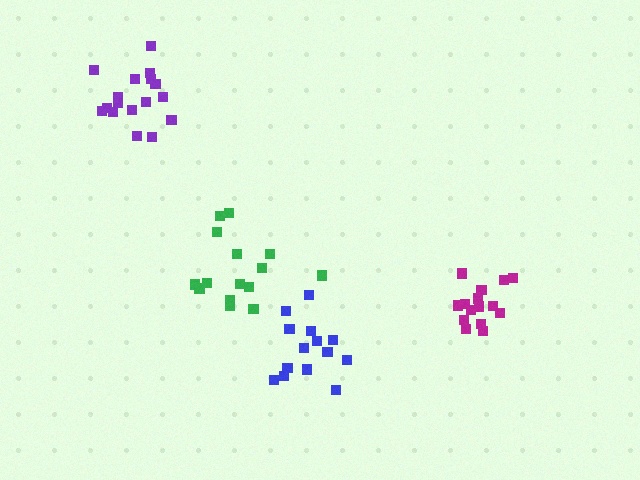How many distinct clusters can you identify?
There are 4 distinct clusters.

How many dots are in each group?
Group 1: 15 dots, Group 2: 15 dots, Group 3: 14 dots, Group 4: 17 dots (61 total).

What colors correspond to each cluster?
The clusters are colored: green, magenta, blue, purple.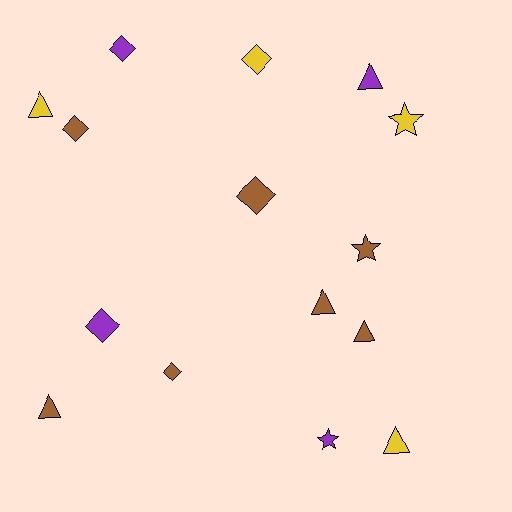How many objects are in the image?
There are 15 objects.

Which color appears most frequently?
Brown, with 7 objects.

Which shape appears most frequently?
Diamond, with 6 objects.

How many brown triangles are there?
There are 3 brown triangles.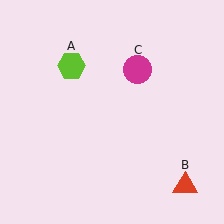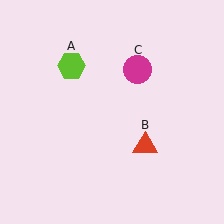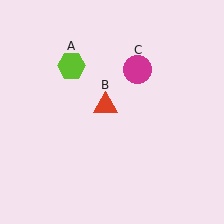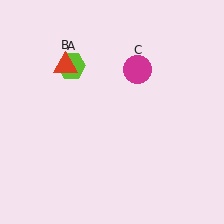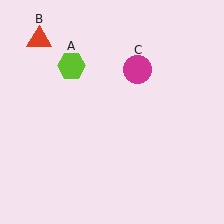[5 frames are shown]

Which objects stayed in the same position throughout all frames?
Lime hexagon (object A) and magenta circle (object C) remained stationary.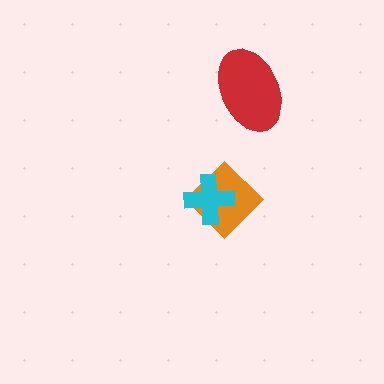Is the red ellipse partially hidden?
No, no other shape covers it.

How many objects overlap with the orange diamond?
1 object overlaps with the orange diamond.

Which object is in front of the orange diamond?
The cyan cross is in front of the orange diamond.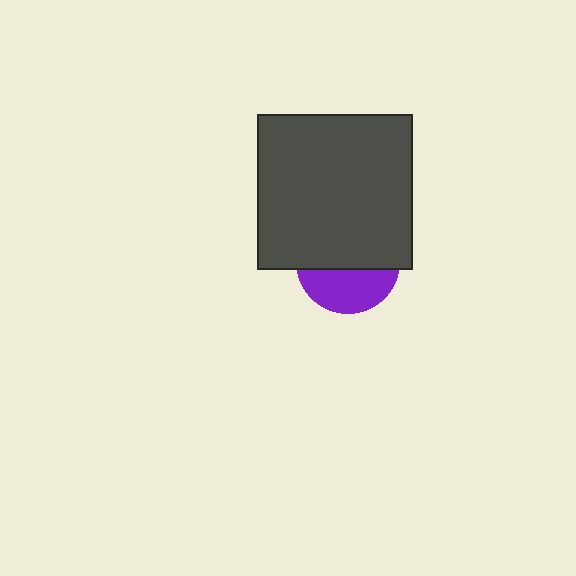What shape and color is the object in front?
The object in front is a dark gray square.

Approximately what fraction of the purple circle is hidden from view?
Roughly 59% of the purple circle is hidden behind the dark gray square.